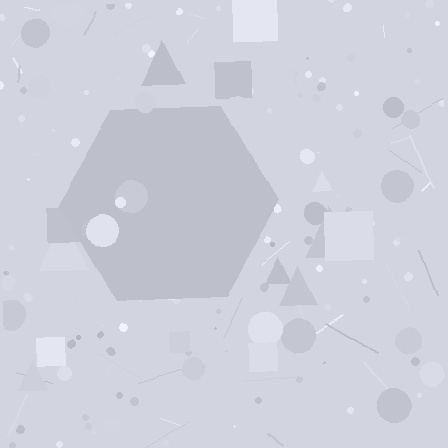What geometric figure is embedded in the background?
A hexagon is embedded in the background.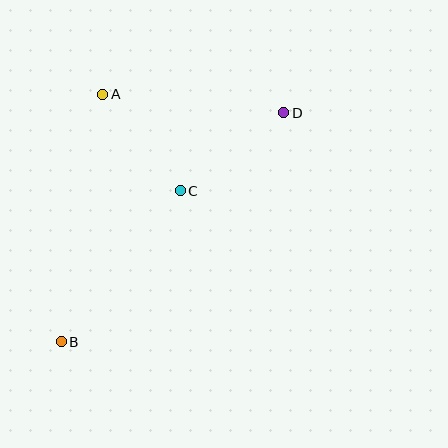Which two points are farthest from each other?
Points B and D are farthest from each other.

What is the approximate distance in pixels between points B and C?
The distance between B and C is approximately 192 pixels.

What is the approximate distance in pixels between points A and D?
The distance between A and D is approximately 182 pixels.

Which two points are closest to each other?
Points A and C are closest to each other.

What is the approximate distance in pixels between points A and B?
The distance between A and B is approximately 251 pixels.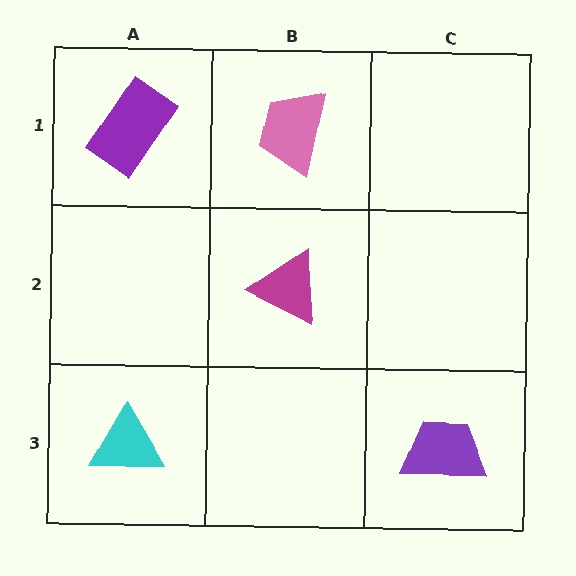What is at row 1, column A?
A purple rectangle.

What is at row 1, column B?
A pink trapezoid.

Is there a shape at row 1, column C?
No, that cell is empty.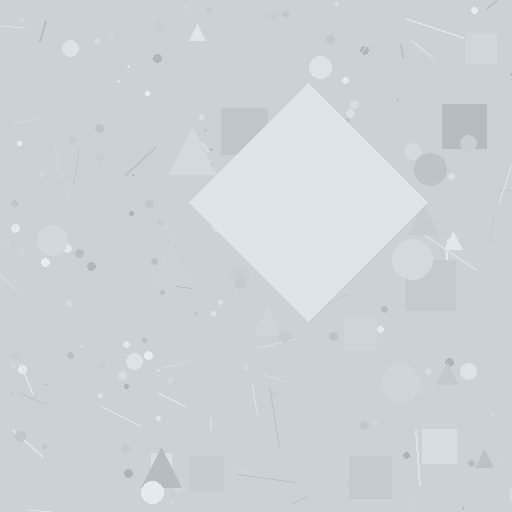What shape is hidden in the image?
A diamond is hidden in the image.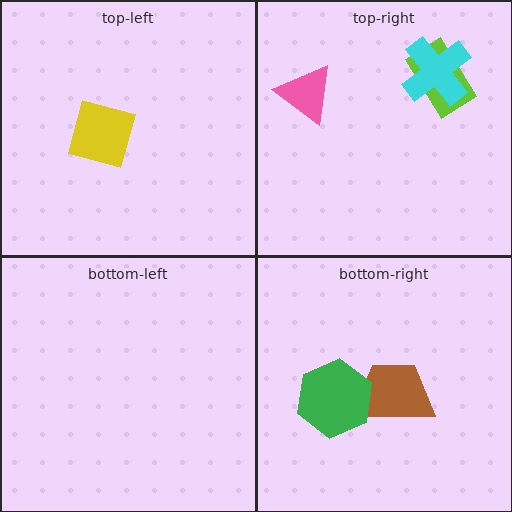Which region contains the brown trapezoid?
The bottom-right region.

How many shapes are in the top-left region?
1.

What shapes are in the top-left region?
The yellow square.